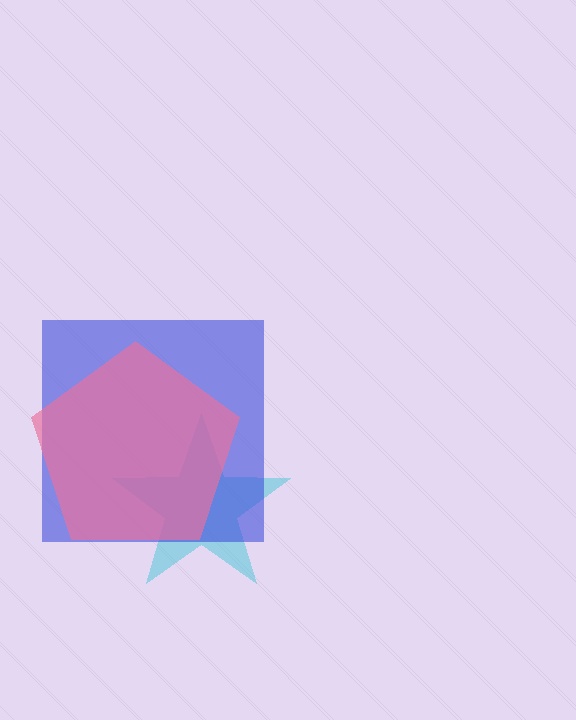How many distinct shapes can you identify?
There are 3 distinct shapes: a cyan star, a blue square, a pink pentagon.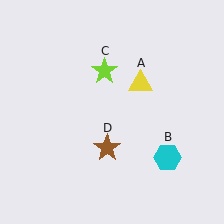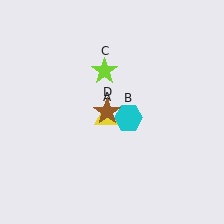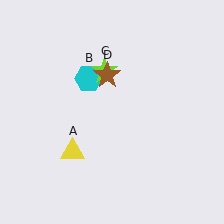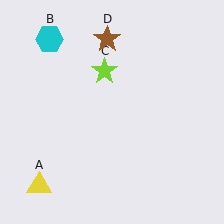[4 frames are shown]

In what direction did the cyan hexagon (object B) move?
The cyan hexagon (object B) moved up and to the left.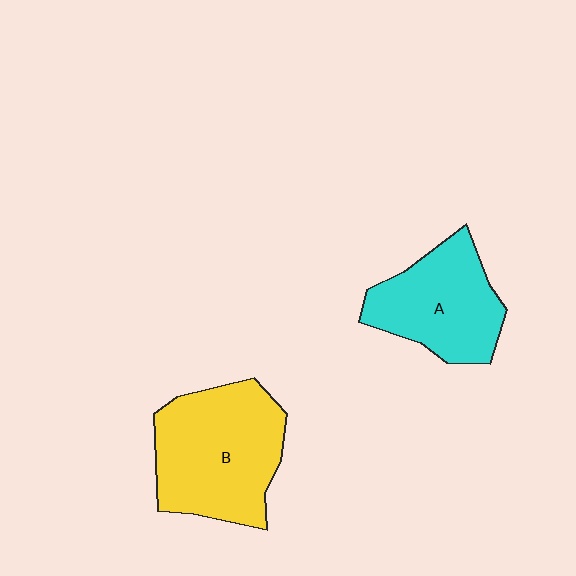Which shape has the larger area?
Shape B (yellow).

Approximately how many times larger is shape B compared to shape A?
Approximately 1.3 times.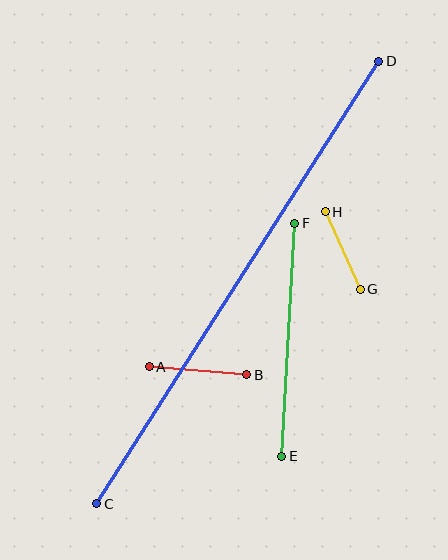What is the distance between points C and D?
The distance is approximately 524 pixels.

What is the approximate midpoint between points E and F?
The midpoint is at approximately (288, 340) pixels.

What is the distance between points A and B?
The distance is approximately 98 pixels.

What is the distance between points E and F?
The distance is approximately 234 pixels.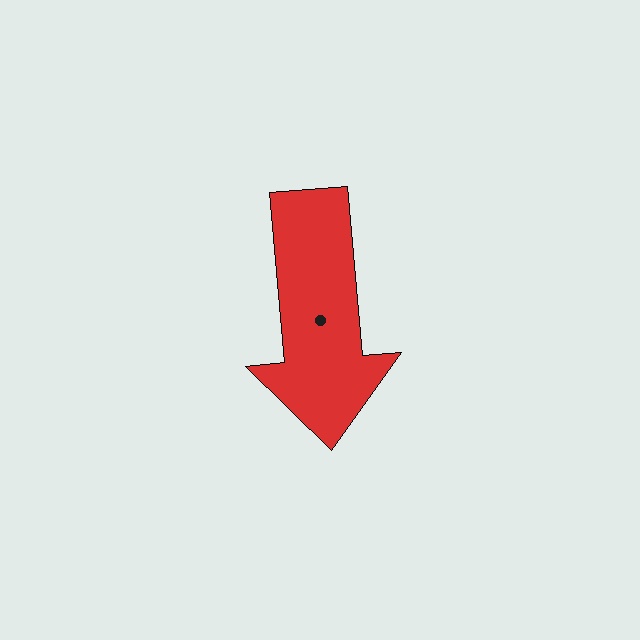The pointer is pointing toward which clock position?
Roughly 6 o'clock.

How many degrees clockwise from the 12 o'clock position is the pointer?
Approximately 175 degrees.